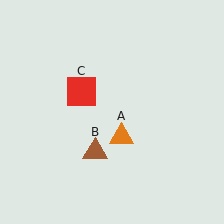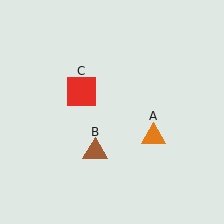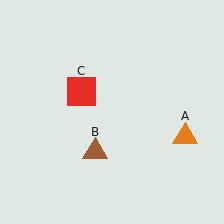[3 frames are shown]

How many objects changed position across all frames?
1 object changed position: orange triangle (object A).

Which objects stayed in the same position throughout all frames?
Brown triangle (object B) and red square (object C) remained stationary.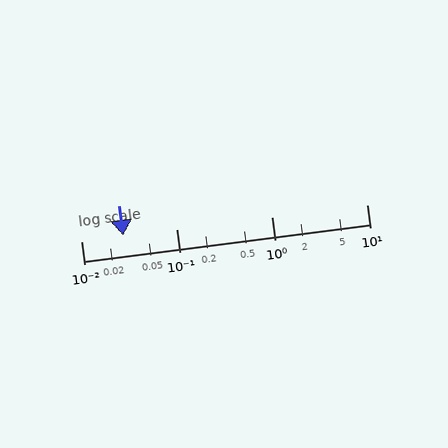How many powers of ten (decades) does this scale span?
The scale spans 3 decades, from 0.01 to 10.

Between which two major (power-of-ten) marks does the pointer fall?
The pointer is between 0.01 and 0.1.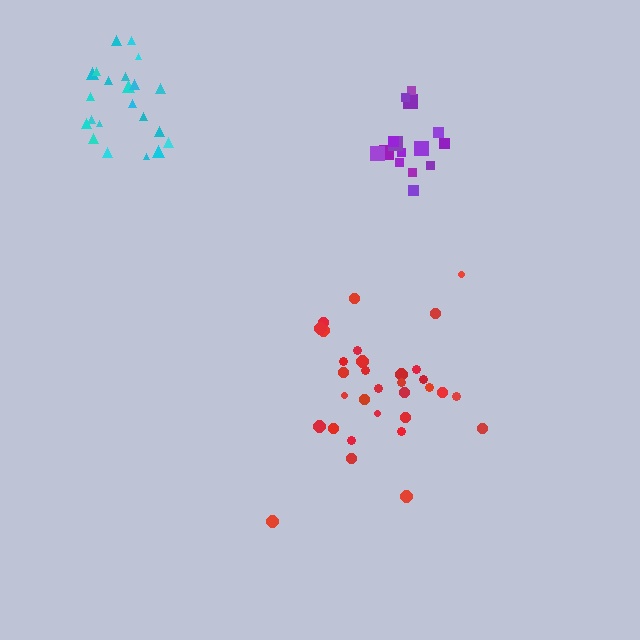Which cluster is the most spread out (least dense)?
Red.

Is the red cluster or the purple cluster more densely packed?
Purple.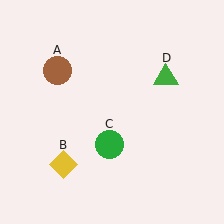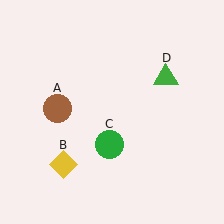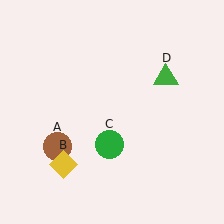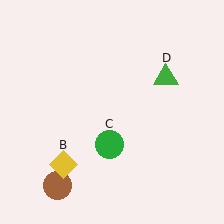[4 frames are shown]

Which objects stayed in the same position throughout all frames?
Yellow diamond (object B) and green circle (object C) and green triangle (object D) remained stationary.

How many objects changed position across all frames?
1 object changed position: brown circle (object A).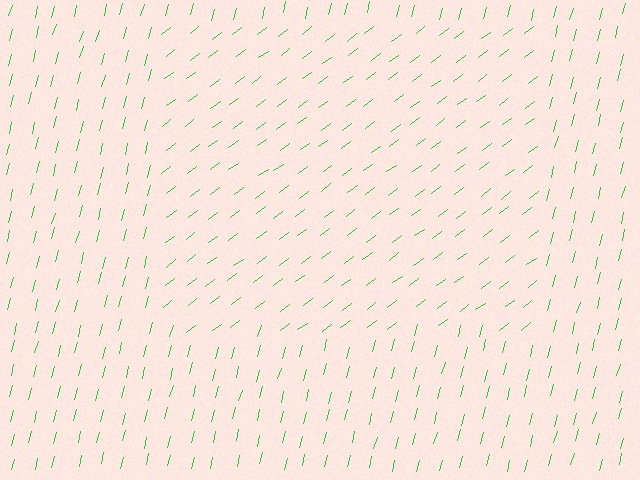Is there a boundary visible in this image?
Yes, there is a texture boundary formed by a change in line orientation.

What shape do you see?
I see a rectangle.